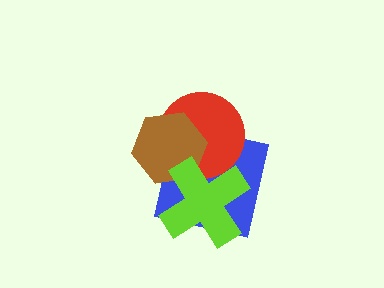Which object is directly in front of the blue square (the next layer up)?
The red circle is directly in front of the blue square.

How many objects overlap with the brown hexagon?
3 objects overlap with the brown hexagon.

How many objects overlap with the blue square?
3 objects overlap with the blue square.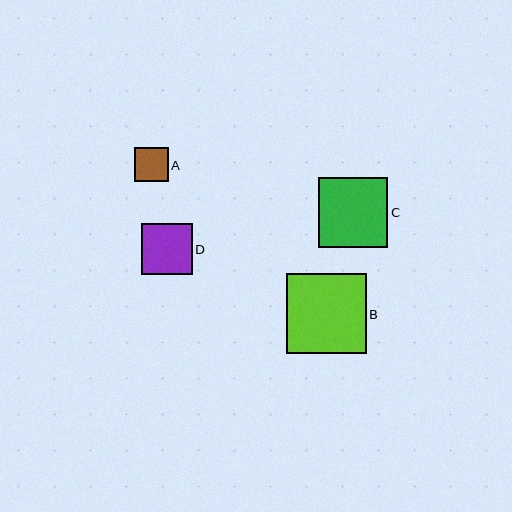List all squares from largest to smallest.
From largest to smallest: B, C, D, A.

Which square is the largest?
Square B is the largest with a size of approximately 80 pixels.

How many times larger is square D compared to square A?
Square D is approximately 1.5 times the size of square A.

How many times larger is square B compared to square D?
Square B is approximately 1.6 times the size of square D.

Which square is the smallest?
Square A is the smallest with a size of approximately 34 pixels.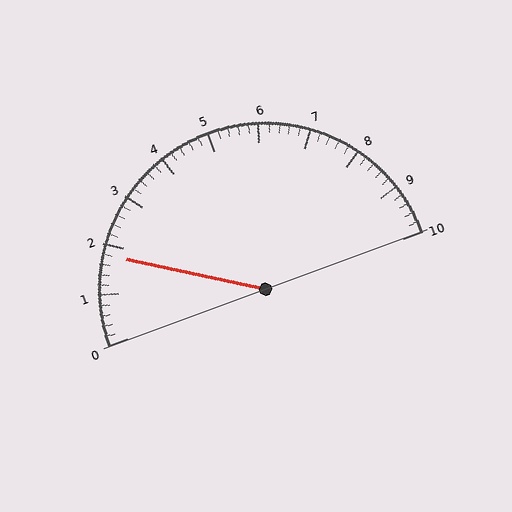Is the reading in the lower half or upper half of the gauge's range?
The reading is in the lower half of the range (0 to 10).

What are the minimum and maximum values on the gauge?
The gauge ranges from 0 to 10.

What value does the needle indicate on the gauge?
The needle indicates approximately 1.8.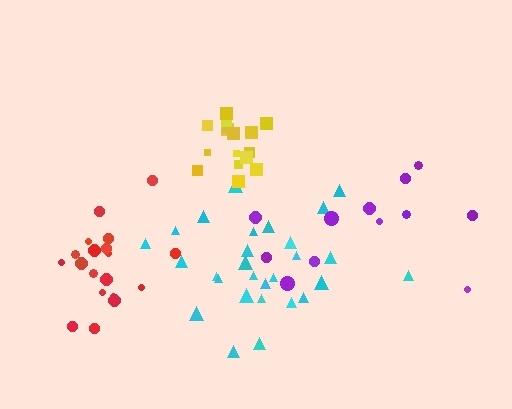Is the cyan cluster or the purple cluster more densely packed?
Cyan.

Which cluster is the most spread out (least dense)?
Purple.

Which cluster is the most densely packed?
Yellow.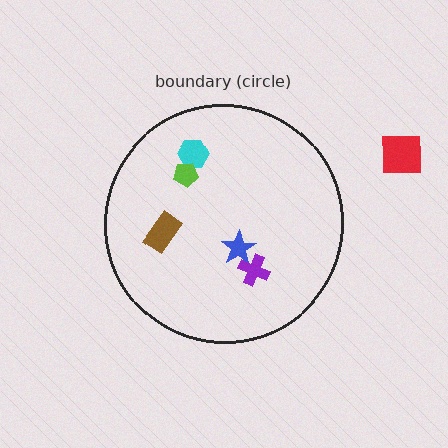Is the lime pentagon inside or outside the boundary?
Inside.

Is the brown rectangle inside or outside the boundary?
Inside.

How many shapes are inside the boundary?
5 inside, 1 outside.